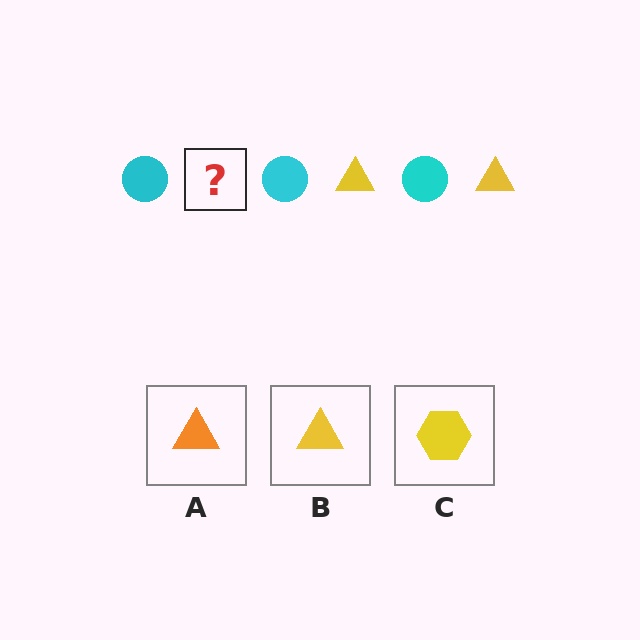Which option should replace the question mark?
Option B.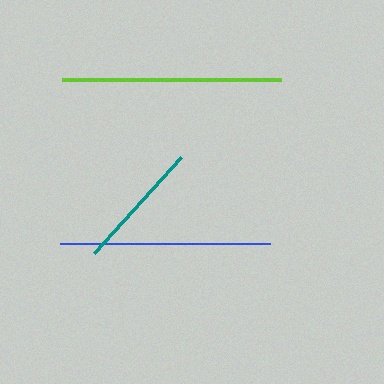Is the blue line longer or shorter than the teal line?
The blue line is longer than the teal line.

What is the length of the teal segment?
The teal segment is approximately 128 pixels long.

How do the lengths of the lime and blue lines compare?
The lime and blue lines are approximately the same length.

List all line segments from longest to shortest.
From longest to shortest: lime, blue, teal.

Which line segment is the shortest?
The teal line is the shortest at approximately 128 pixels.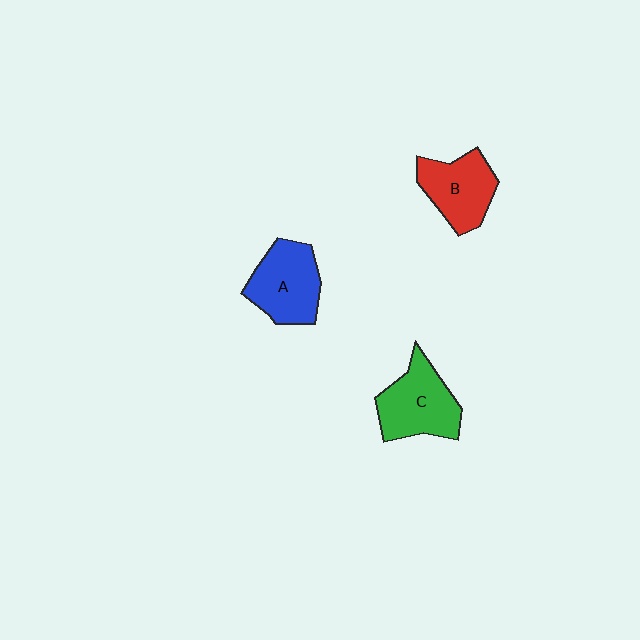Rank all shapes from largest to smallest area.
From largest to smallest: C (green), A (blue), B (red).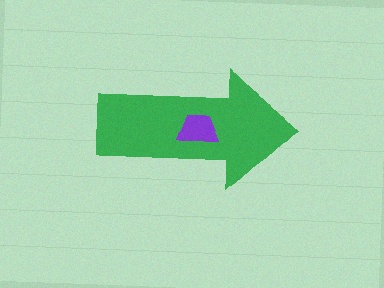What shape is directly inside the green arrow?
The purple trapezoid.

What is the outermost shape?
The green arrow.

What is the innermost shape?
The purple trapezoid.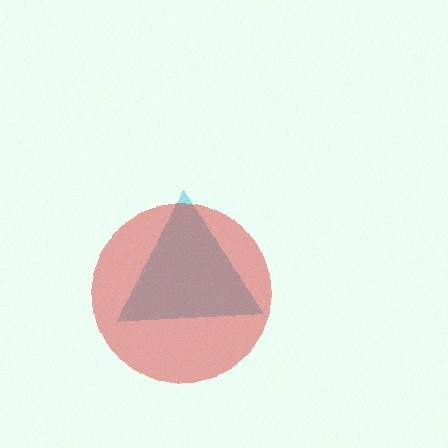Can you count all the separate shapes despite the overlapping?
Yes, there are 2 separate shapes.